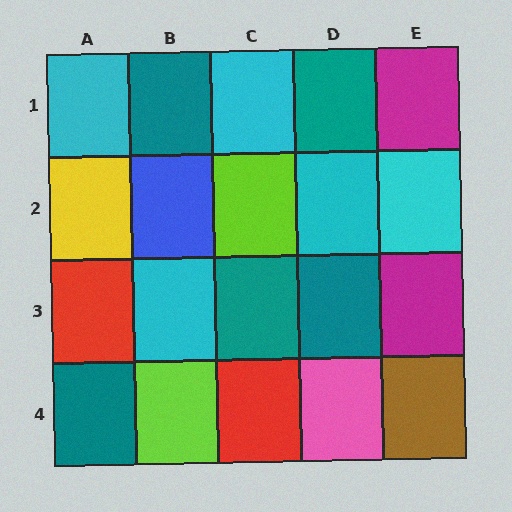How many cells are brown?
1 cell is brown.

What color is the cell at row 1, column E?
Magenta.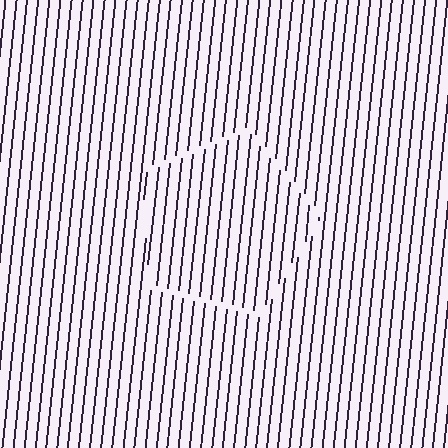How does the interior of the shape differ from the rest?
The interior of the shape contains the same grating, shifted by half a period — the contour is defined by the phase discontinuity where line-ends from the inner and outer gratings abut.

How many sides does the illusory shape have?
5 sides — the line-ends trace a pentagon.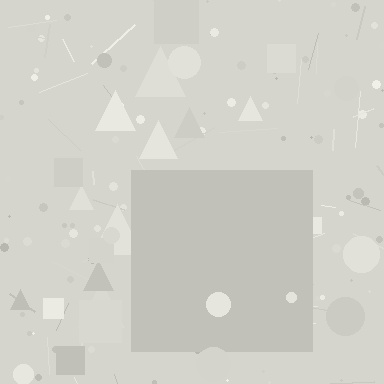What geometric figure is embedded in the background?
A square is embedded in the background.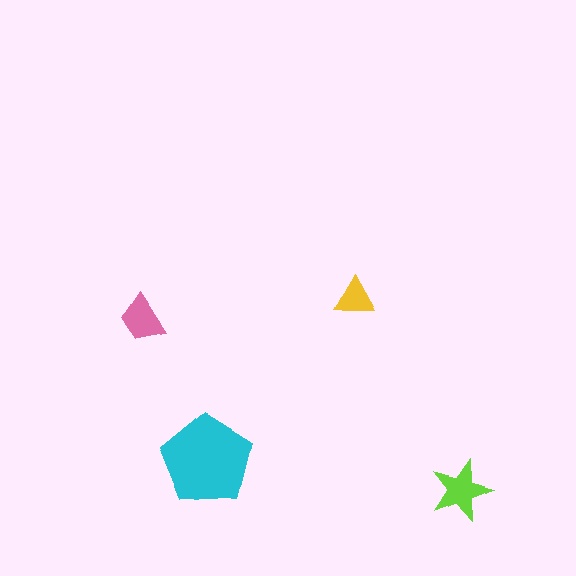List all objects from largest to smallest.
The cyan pentagon, the lime star, the pink trapezoid, the yellow triangle.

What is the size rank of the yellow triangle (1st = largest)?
4th.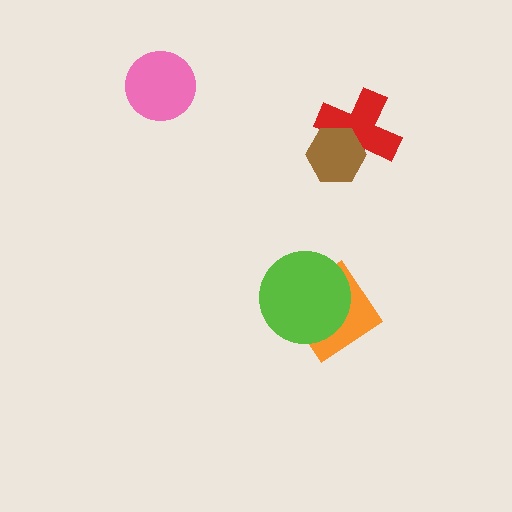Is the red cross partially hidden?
Yes, it is partially covered by another shape.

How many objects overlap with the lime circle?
1 object overlaps with the lime circle.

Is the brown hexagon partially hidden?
No, no other shape covers it.